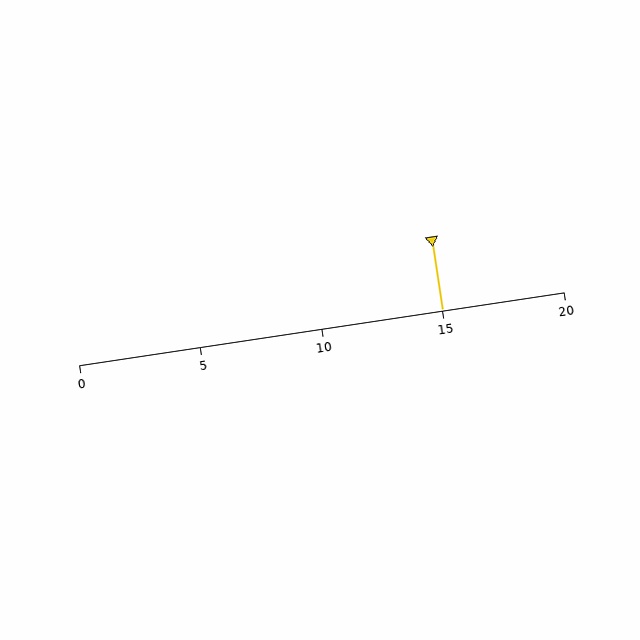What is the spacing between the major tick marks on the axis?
The major ticks are spaced 5 apart.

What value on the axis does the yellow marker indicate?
The marker indicates approximately 15.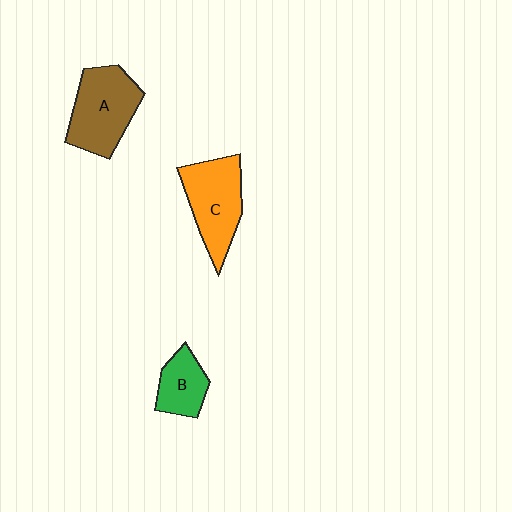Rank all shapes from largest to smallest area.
From largest to smallest: A (brown), C (orange), B (green).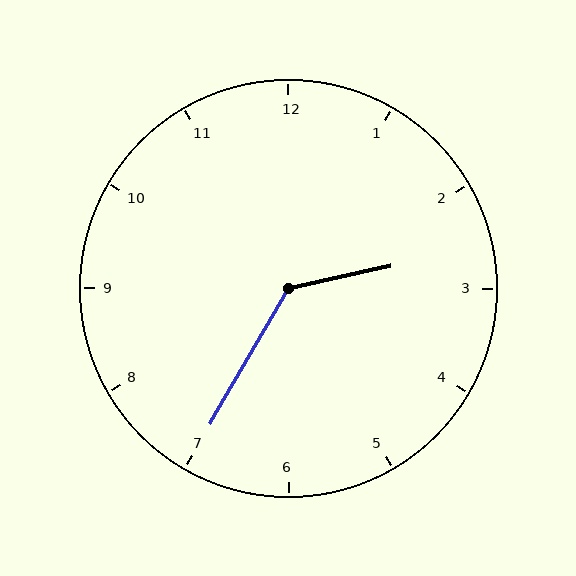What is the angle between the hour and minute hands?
Approximately 132 degrees.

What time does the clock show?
2:35.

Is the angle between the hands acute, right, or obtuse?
It is obtuse.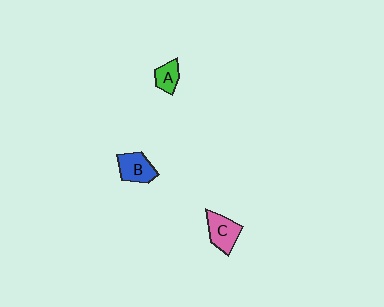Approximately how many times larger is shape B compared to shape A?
Approximately 1.5 times.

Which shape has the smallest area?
Shape A (green).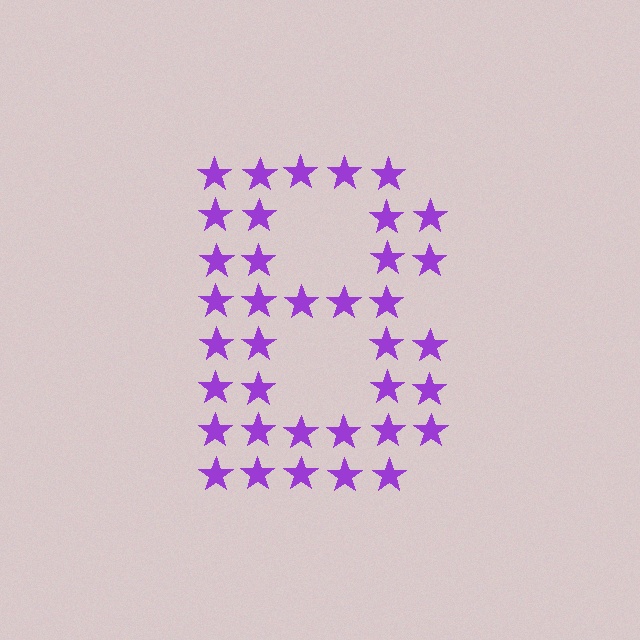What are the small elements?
The small elements are stars.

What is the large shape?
The large shape is the letter B.